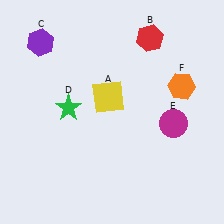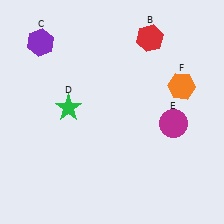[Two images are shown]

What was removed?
The yellow square (A) was removed in Image 2.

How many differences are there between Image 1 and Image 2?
There is 1 difference between the two images.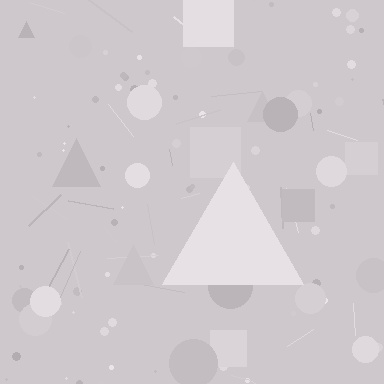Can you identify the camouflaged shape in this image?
The camouflaged shape is a triangle.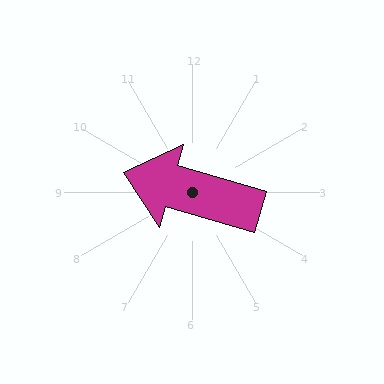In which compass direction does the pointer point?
West.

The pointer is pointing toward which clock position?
Roughly 10 o'clock.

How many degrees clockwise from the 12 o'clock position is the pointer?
Approximately 286 degrees.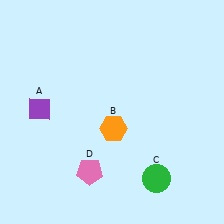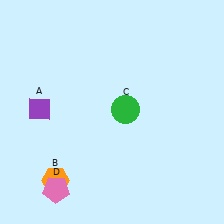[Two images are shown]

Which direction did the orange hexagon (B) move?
The orange hexagon (B) moved left.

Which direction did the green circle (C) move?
The green circle (C) moved up.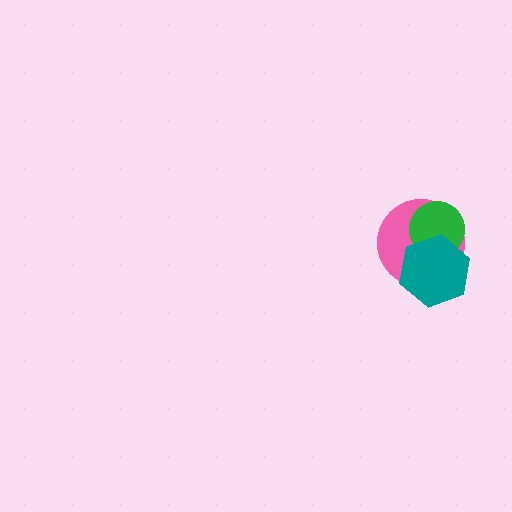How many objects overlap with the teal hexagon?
2 objects overlap with the teal hexagon.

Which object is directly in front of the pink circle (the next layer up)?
The green circle is directly in front of the pink circle.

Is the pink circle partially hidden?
Yes, it is partially covered by another shape.